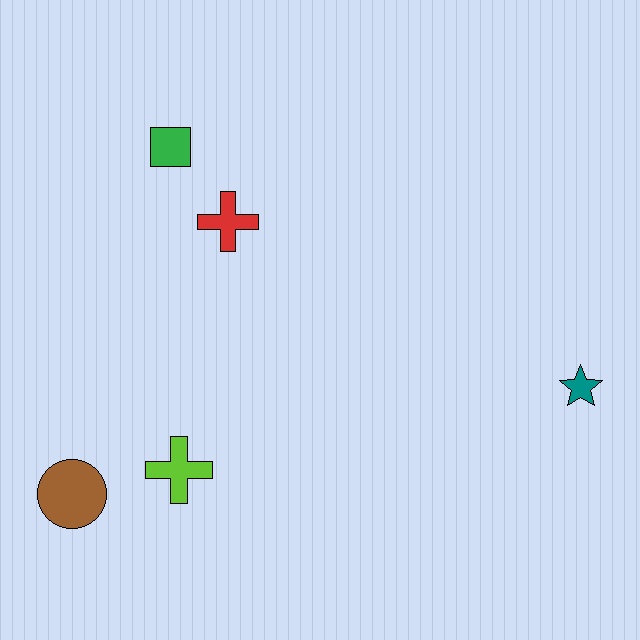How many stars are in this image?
There is 1 star.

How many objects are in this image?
There are 5 objects.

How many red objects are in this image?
There is 1 red object.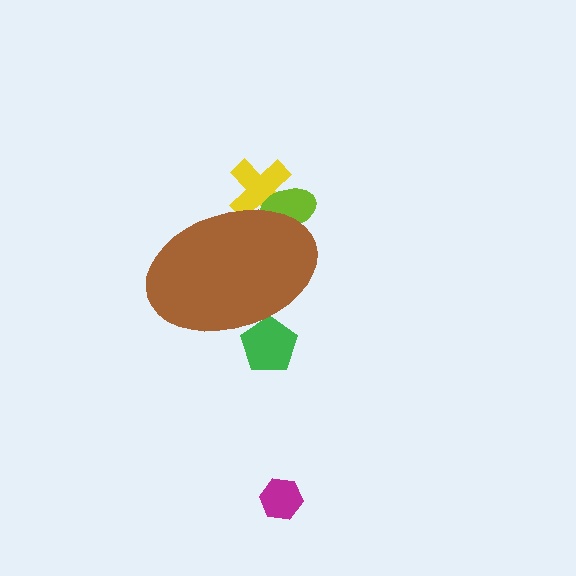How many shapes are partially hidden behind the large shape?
3 shapes are partially hidden.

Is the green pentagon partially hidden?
Yes, the green pentagon is partially hidden behind the brown ellipse.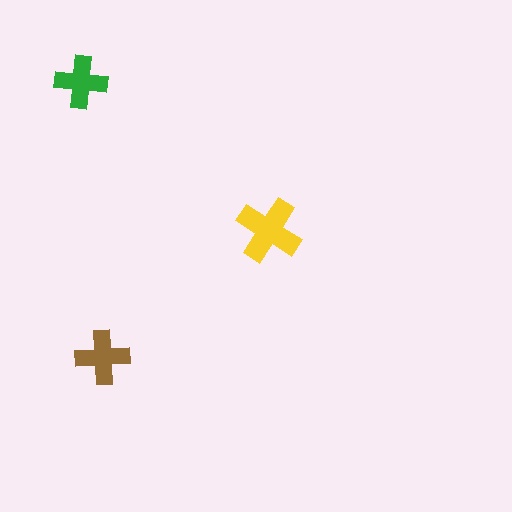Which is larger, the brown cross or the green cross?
The brown one.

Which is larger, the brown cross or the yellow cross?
The yellow one.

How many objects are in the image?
There are 3 objects in the image.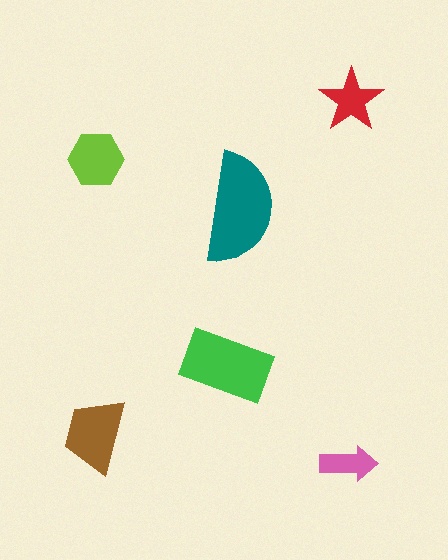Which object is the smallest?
The pink arrow.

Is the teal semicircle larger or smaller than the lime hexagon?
Larger.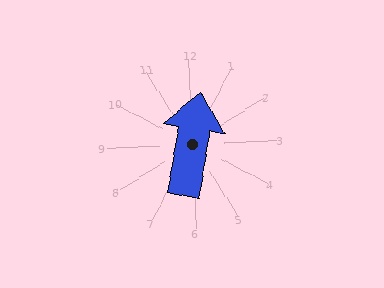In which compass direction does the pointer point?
North.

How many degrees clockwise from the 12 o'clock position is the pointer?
Approximately 12 degrees.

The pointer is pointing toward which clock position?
Roughly 12 o'clock.